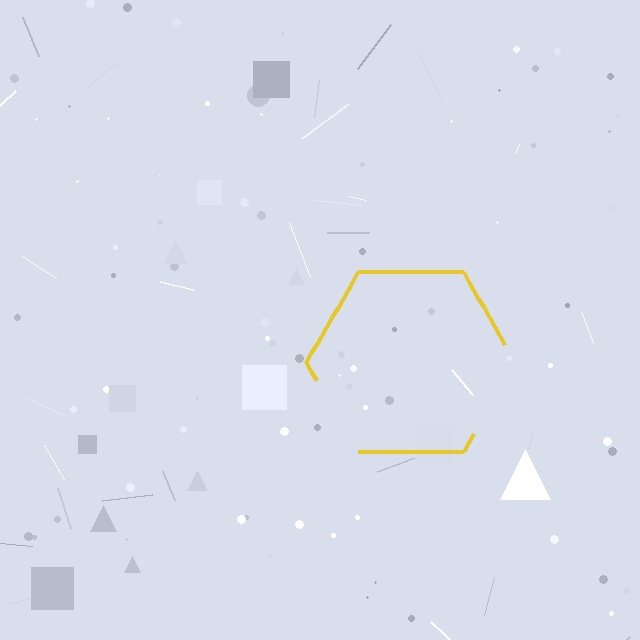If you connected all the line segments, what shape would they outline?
They would outline a hexagon.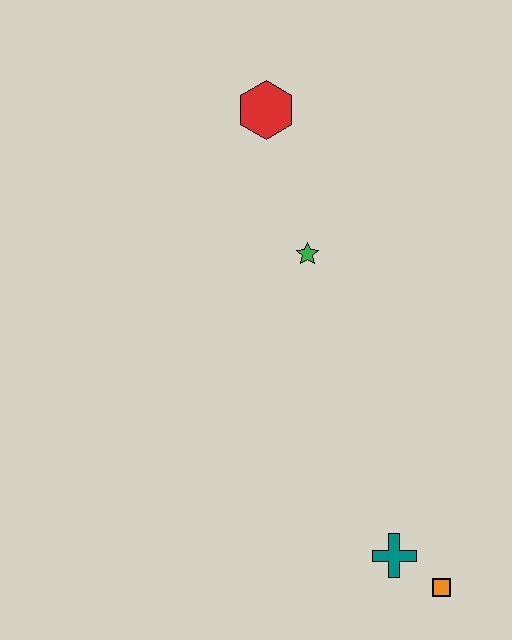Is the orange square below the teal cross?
Yes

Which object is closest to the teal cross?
The orange square is closest to the teal cross.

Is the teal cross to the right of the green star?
Yes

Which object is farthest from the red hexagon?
The orange square is farthest from the red hexagon.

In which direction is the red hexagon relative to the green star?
The red hexagon is above the green star.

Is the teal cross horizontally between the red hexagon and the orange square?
Yes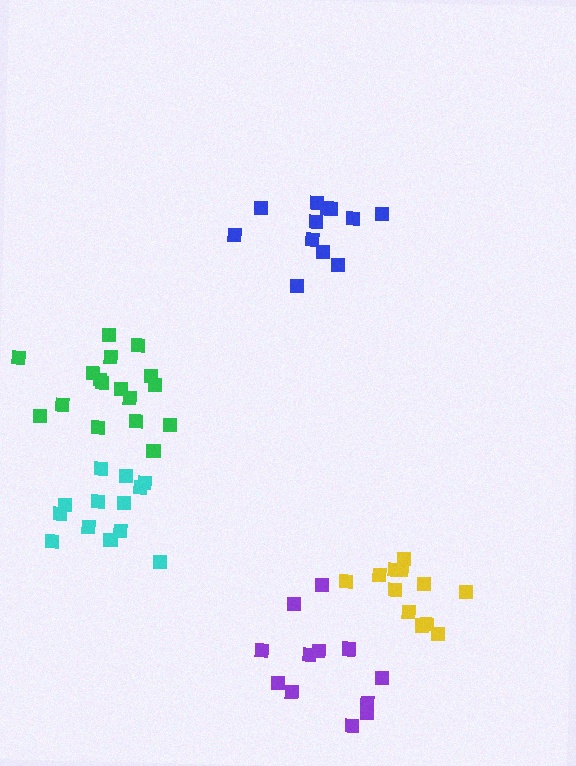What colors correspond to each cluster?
The clusters are colored: cyan, blue, purple, yellow, green.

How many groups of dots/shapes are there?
There are 5 groups.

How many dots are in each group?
Group 1: 13 dots, Group 2: 12 dots, Group 3: 12 dots, Group 4: 12 dots, Group 5: 17 dots (66 total).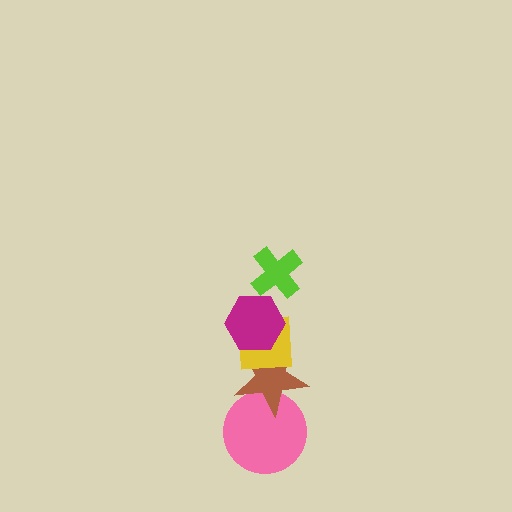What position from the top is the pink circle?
The pink circle is 5th from the top.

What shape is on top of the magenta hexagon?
The lime cross is on top of the magenta hexagon.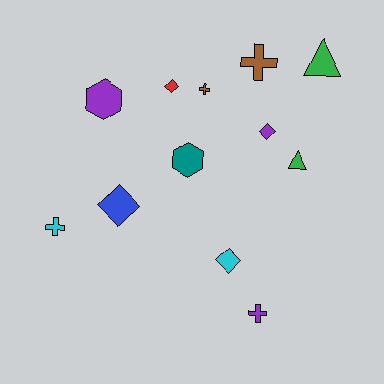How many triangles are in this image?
There are 2 triangles.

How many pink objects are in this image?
There are no pink objects.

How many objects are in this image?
There are 12 objects.